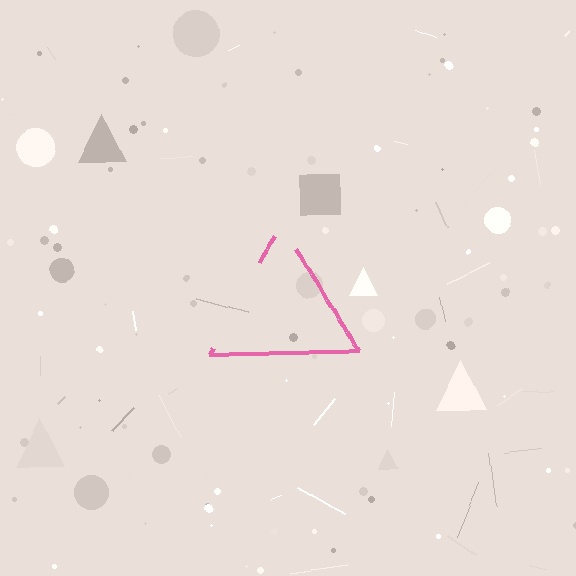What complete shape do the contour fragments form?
The contour fragments form a triangle.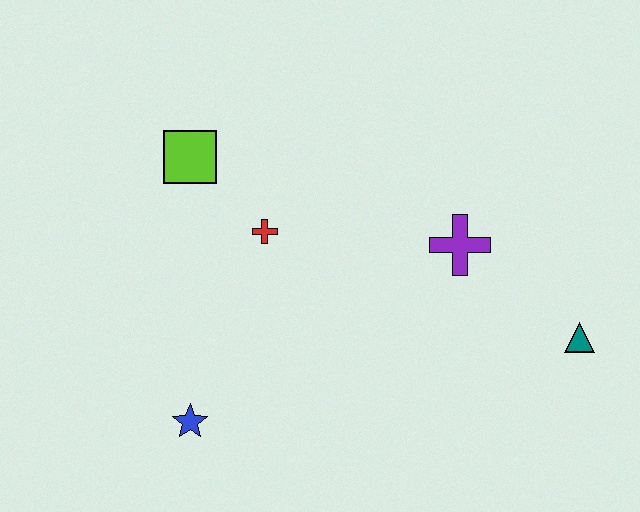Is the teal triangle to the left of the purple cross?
No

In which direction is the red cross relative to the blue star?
The red cross is above the blue star.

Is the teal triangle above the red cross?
No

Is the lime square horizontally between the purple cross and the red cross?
No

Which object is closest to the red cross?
The lime square is closest to the red cross.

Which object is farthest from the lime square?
The teal triangle is farthest from the lime square.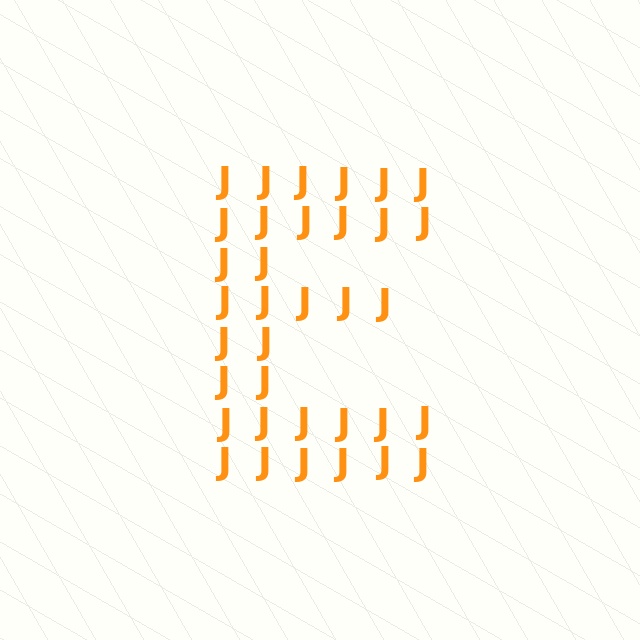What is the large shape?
The large shape is the letter E.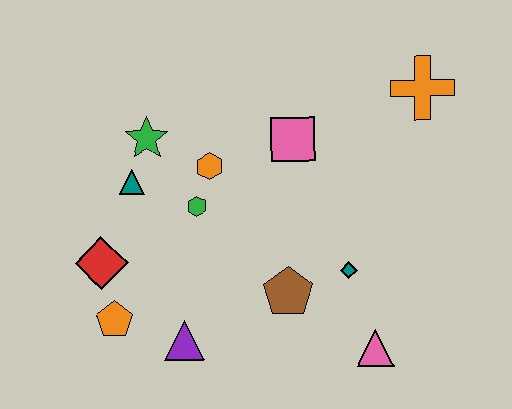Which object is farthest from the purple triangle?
The orange cross is farthest from the purple triangle.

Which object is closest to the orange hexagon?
The green hexagon is closest to the orange hexagon.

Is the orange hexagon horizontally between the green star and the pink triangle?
Yes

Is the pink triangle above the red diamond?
No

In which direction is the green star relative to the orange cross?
The green star is to the left of the orange cross.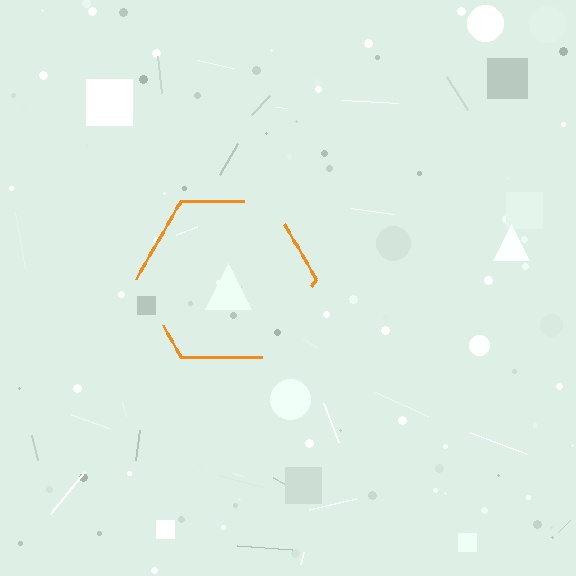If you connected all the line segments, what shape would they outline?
They would outline a hexagon.